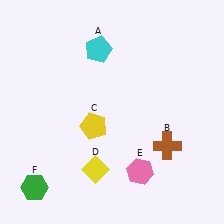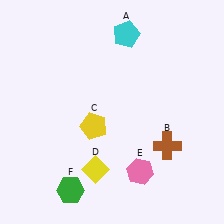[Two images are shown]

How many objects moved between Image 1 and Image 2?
2 objects moved between the two images.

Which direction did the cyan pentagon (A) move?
The cyan pentagon (A) moved right.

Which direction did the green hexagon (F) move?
The green hexagon (F) moved right.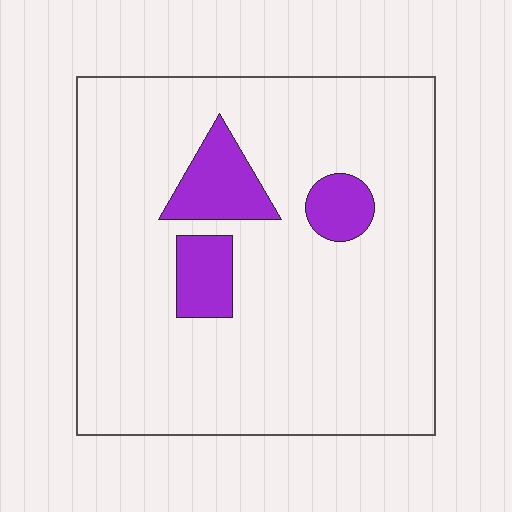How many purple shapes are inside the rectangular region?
3.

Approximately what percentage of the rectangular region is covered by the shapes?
Approximately 10%.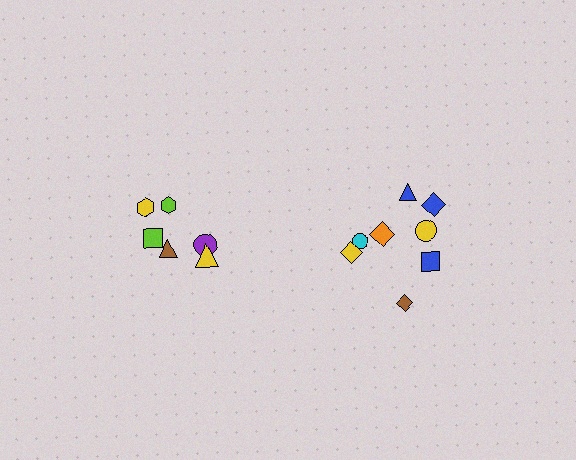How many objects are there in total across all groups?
There are 14 objects.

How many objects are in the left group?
There are 6 objects.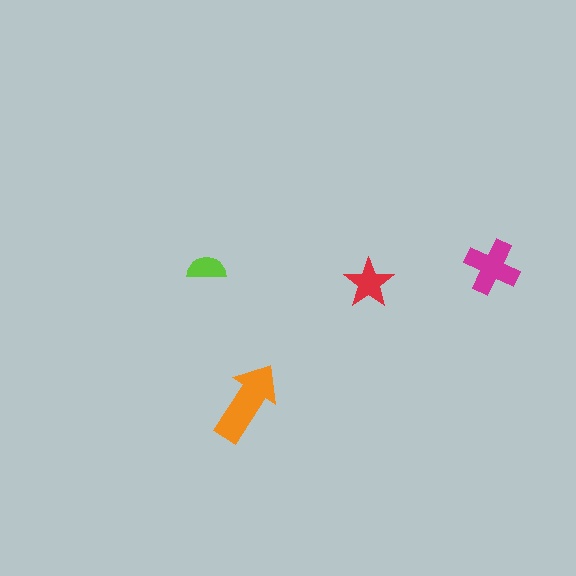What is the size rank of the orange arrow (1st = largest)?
1st.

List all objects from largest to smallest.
The orange arrow, the magenta cross, the red star, the lime semicircle.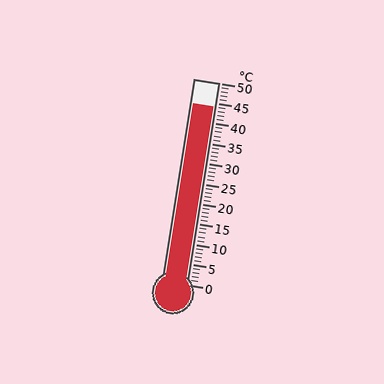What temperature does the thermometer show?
The thermometer shows approximately 44°C.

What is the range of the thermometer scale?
The thermometer scale ranges from 0°C to 50°C.